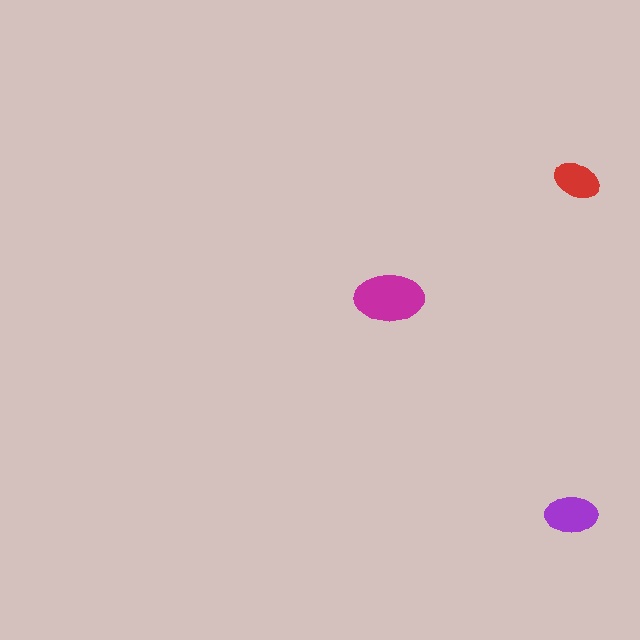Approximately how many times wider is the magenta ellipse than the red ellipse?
About 1.5 times wider.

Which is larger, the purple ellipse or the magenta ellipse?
The magenta one.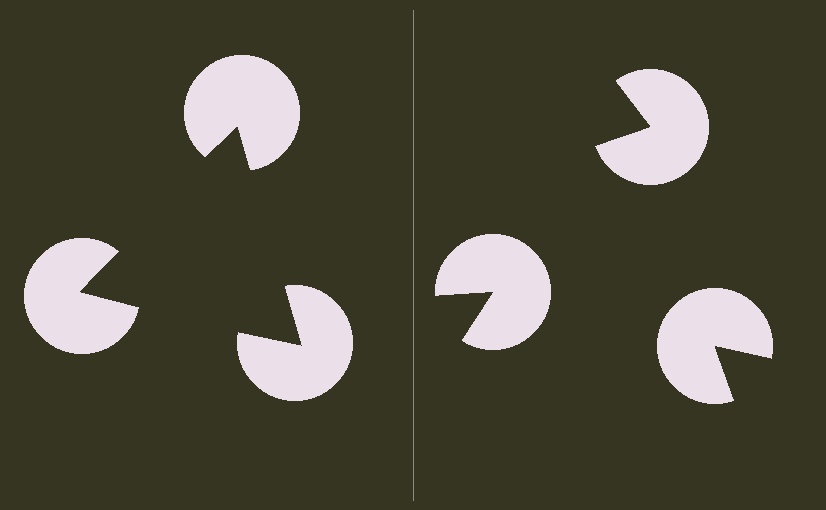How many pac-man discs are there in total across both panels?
6 — 3 on each side.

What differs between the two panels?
The pac-man discs are positioned identically on both sides; only the wedge orientations differ. On the left they align to a triangle; on the right they are misaligned.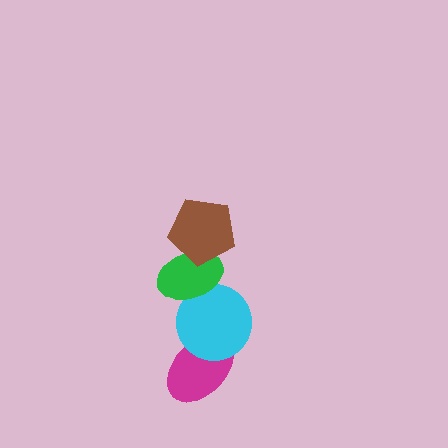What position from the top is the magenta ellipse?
The magenta ellipse is 4th from the top.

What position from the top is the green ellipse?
The green ellipse is 2nd from the top.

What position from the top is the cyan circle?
The cyan circle is 3rd from the top.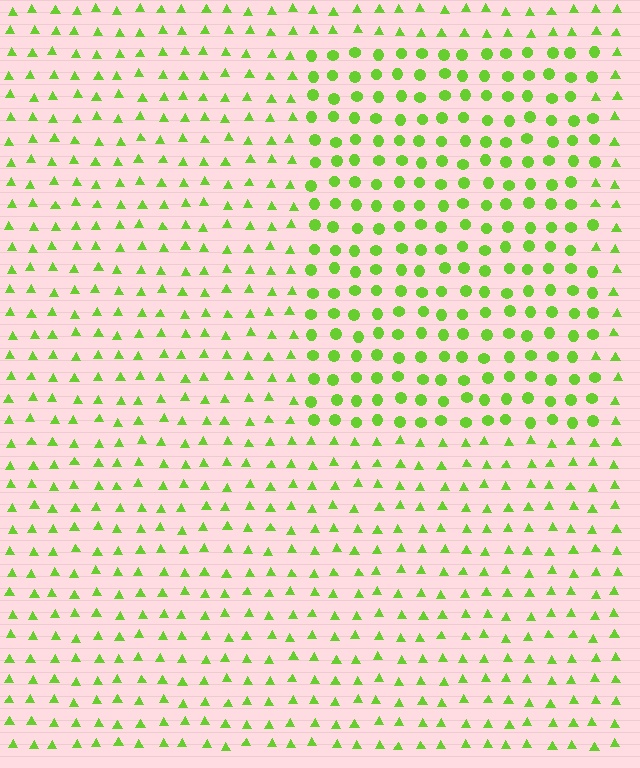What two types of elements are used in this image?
The image uses circles inside the rectangle region and triangles outside it.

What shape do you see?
I see a rectangle.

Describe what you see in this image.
The image is filled with small lime elements arranged in a uniform grid. A rectangle-shaped region contains circles, while the surrounding area contains triangles. The boundary is defined purely by the change in element shape.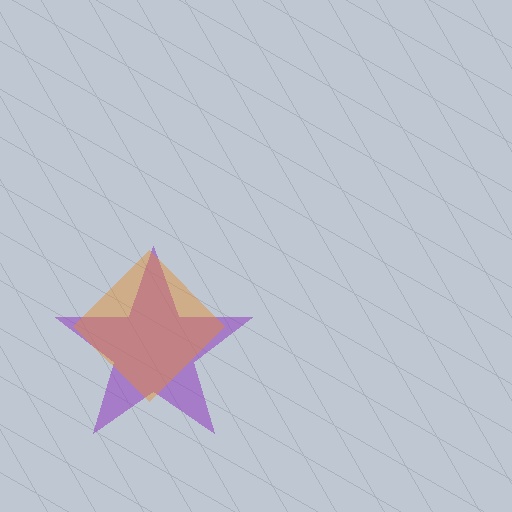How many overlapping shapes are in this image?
There are 2 overlapping shapes in the image.